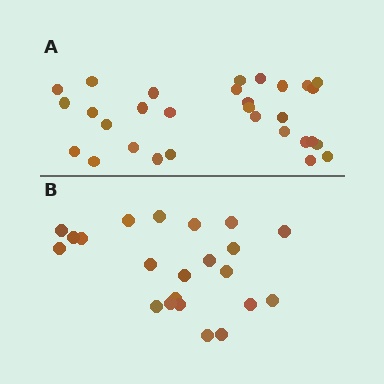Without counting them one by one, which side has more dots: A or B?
Region A (the top region) has more dots.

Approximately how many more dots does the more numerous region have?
Region A has roughly 8 or so more dots than region B.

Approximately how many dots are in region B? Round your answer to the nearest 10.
About 20 dots. (The exact count is 22, which rounds to 20.)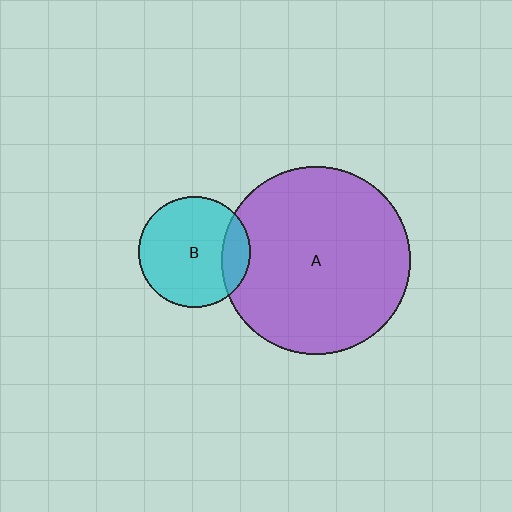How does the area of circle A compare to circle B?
Approximately 2.9 times.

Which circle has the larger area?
Circle A (purple).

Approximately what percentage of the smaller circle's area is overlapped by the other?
Approximately 15%.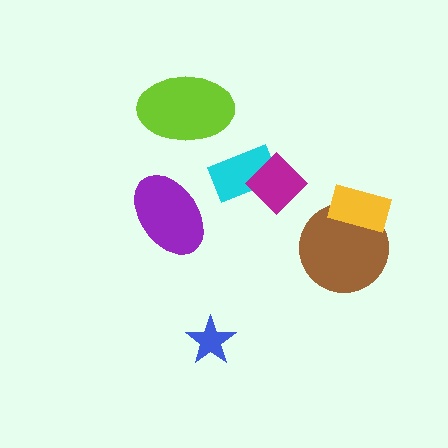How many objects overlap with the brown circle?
1 object overlaps with the brown circle.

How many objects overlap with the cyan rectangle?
1 object overlaps with the cyan rectangle.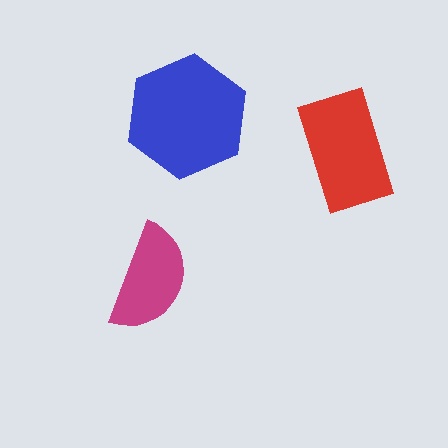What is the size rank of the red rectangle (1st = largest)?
2nd.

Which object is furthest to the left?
The magenta semicircle is leftmost.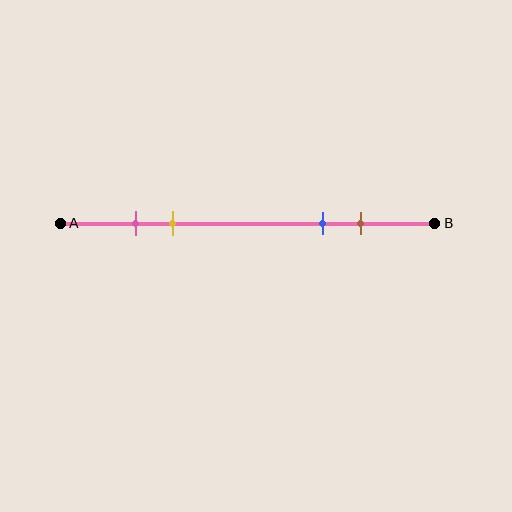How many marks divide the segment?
There are 4 marks dividing the segment.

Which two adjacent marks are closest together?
The pink and yellow marks are the closest adjacent pair.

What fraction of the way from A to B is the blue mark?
The blue mark is approximately 70% (0.7) of the way from A to B.